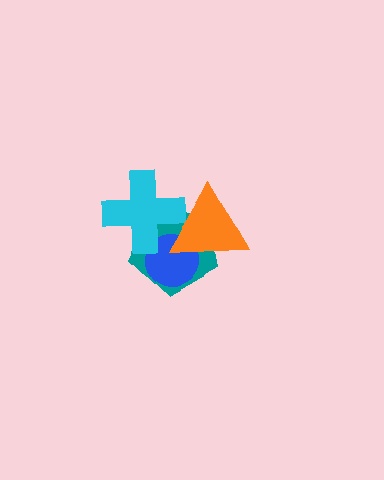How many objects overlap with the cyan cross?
3 objects overlap with the cyan cross.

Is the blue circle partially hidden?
Yes, it is partially covered by another shape.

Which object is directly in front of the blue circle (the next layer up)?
The cyan cross is directly in front of the blue circle.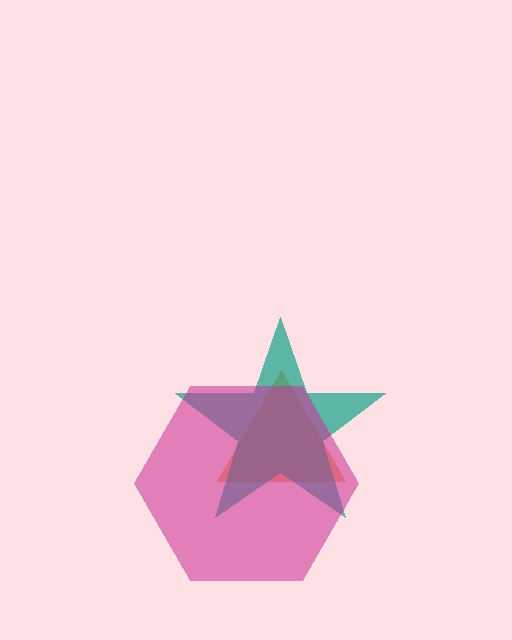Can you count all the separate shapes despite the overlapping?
Yes, there are 3 separate shapes.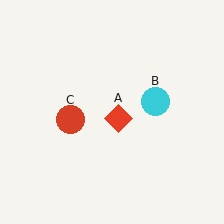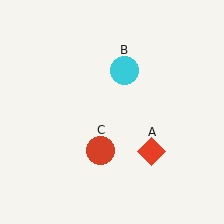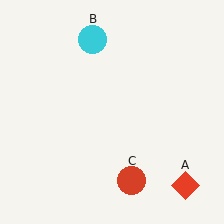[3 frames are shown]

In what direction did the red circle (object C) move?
The red circle (object C) moved down and to the right.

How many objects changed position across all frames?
3 objects changed position: red diamond (object A), cyan circle (object B), red circle (object C).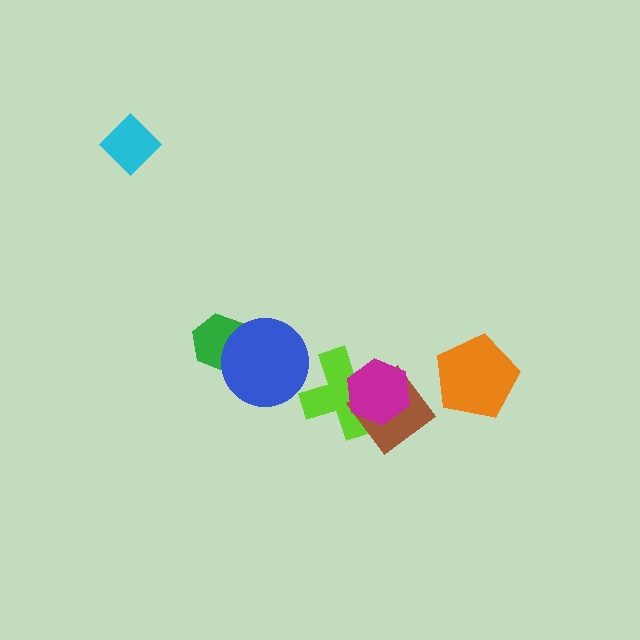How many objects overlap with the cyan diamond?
0 objects overlap with the cyan diamond.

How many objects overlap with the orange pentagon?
0 objects overlap with the orange pentagon.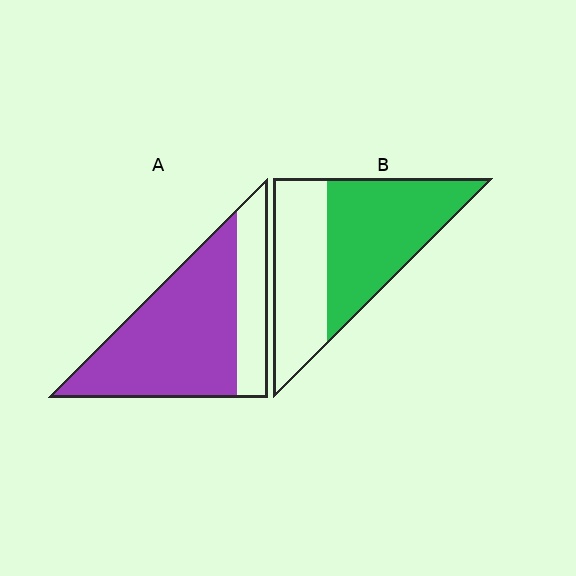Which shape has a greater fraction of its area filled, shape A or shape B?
Shape A.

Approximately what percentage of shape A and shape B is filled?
A is approximately 75% and B is approximately 55%.